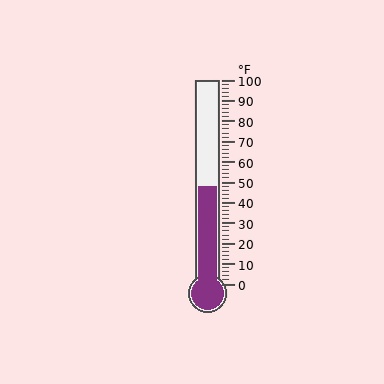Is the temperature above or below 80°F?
The temperature is below 80°F.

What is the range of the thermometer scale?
The thermometer scale ranges from 0°F to 100°F.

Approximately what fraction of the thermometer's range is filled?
The thermometer is filled to approximately 50% of its range.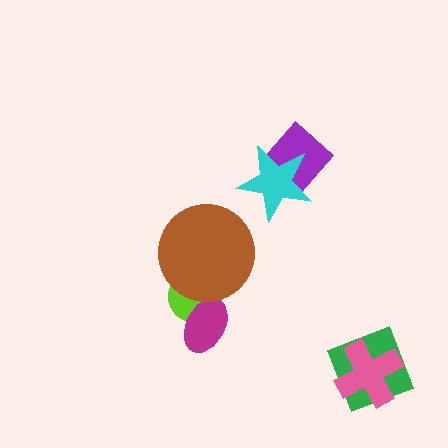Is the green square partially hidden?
Yes, it is partially covered by another shape.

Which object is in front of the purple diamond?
The cyan star is in front of the purple diamond.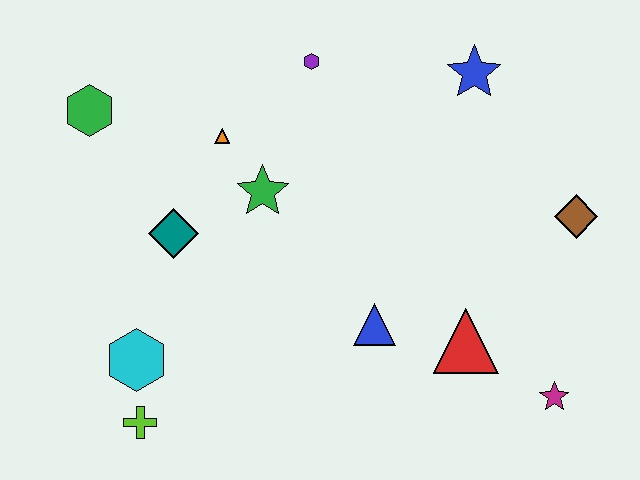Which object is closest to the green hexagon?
The orange triangle is closest to the green hexagon.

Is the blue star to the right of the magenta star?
No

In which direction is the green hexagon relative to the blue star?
The green hexagon is to the left of the blue star.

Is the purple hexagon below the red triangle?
No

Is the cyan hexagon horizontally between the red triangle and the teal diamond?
No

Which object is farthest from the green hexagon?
The magenta star is farthest from the green hexagon.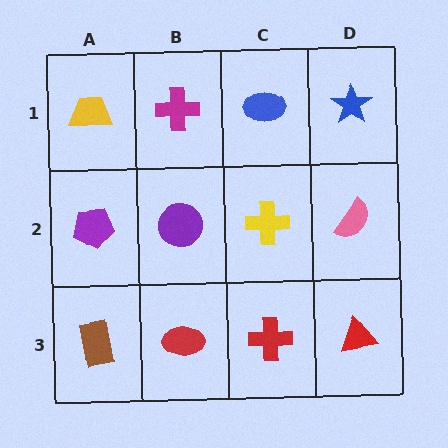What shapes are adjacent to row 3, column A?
A purple pentagon (row 2, column A), a red ellipse (row 3, column B).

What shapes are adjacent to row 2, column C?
A blue ellipse (row 1, column C), a red cross (row 3, column C), a purple circle (row 2, column B), a pink semicircle (row 2, column D).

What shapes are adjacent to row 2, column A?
A yellow trapezoid (row 1, column A), a brown rectangle (row 3, column A), a purple circle (row 2, column B).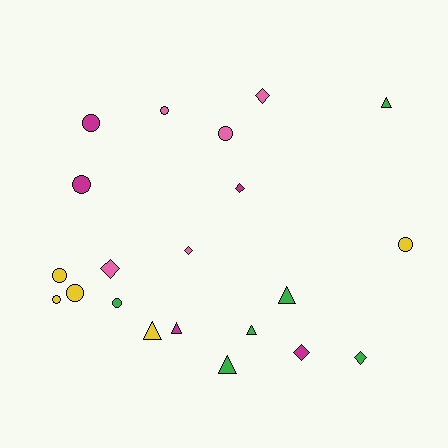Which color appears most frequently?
Green, with 6 objects.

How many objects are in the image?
There are 21 objects.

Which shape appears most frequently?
Circle, with 9 objects.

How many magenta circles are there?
There are 2 magenta circles.